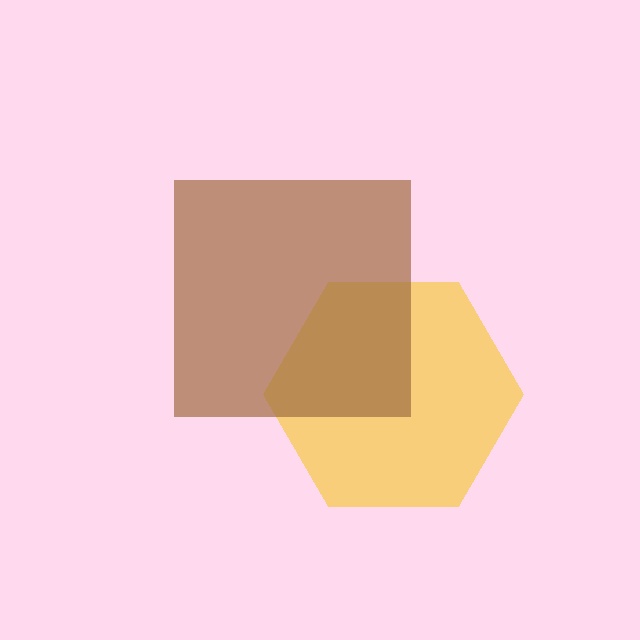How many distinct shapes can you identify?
There are 2 distinct shapes: a yellow hexagon, a brown square.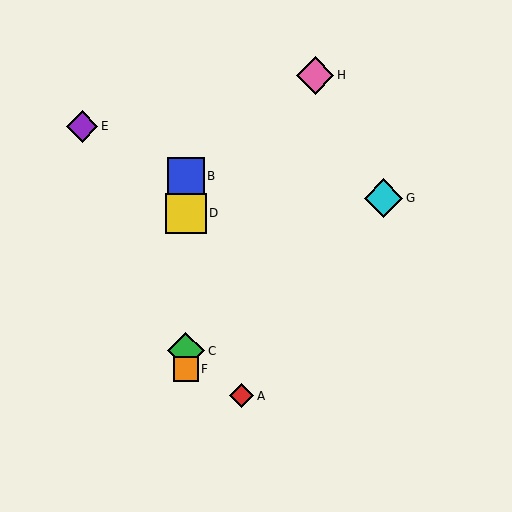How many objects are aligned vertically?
4 objects (B, C, D, F) are aligned vertically.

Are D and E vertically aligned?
No, D is at x≈186 and E is at x≈82.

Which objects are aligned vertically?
Objects B, C, D, F are aligned vertically.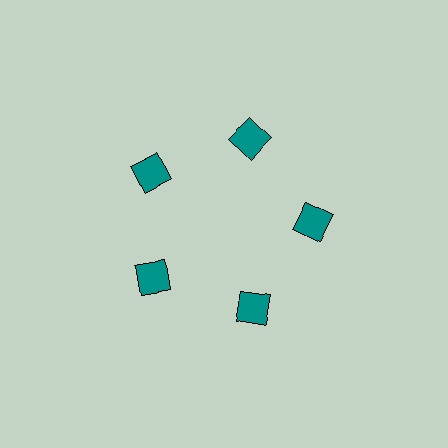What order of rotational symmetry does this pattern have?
This pattern has 5-fold rotational symmetry.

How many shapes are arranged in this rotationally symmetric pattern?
There are 5 shapes, arranged in 5 groups of 1.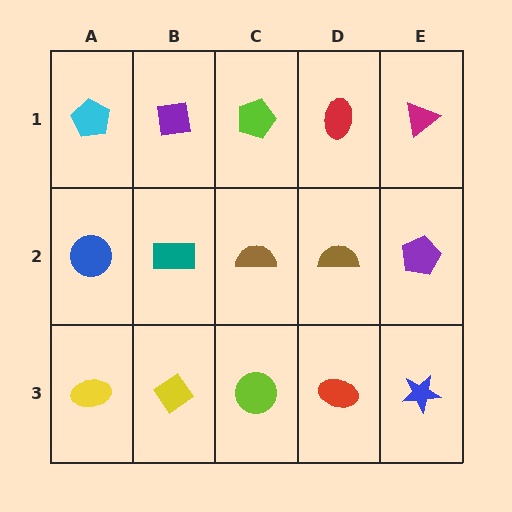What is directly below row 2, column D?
A red ellipse.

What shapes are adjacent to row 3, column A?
A blue circle (row 2, column A), a yellow diamond (row 3, column B).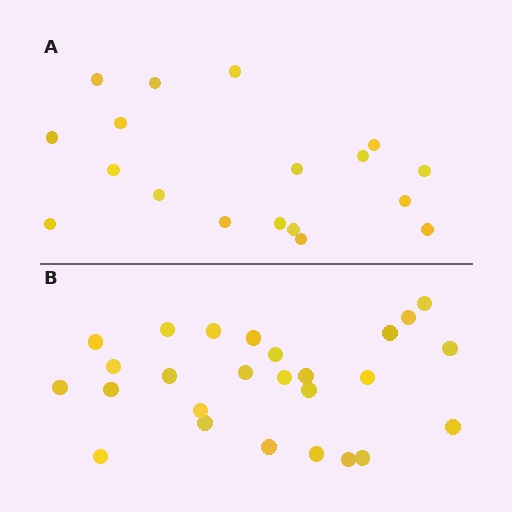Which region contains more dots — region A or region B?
Region B (the bottom region) has more dots.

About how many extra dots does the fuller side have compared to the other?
Region B has roughly 8 or so more dots than region A.